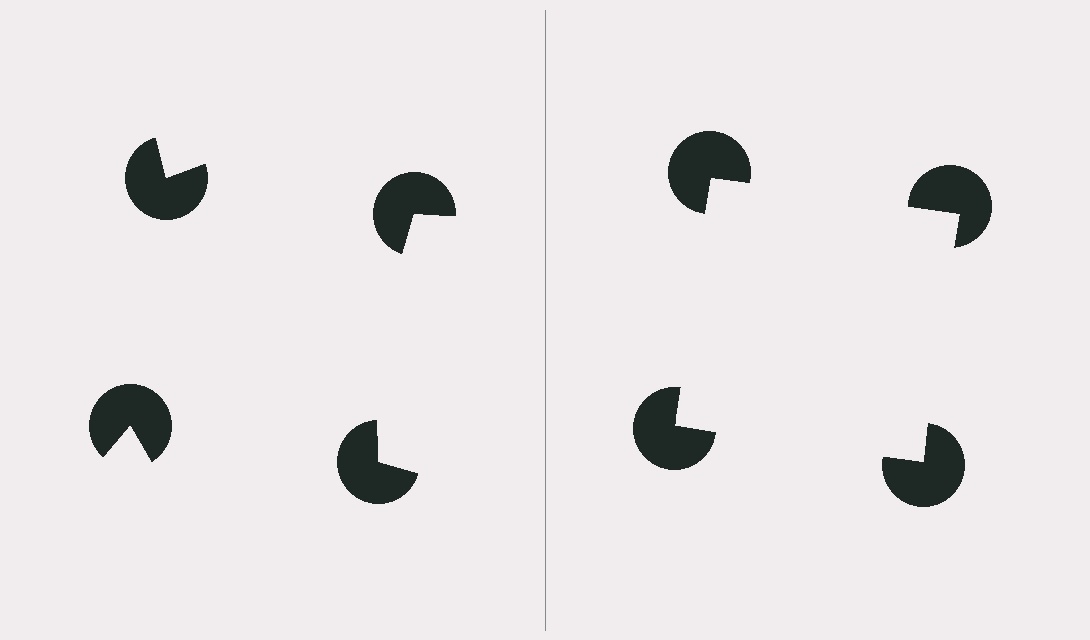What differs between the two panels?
The pac-man discs are positioned identically on both sides; only the wedge orientations differ. On the right they align to a square; on the left they are misaligned.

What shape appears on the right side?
An illusory square.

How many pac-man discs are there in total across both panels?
8 — 4 on each side.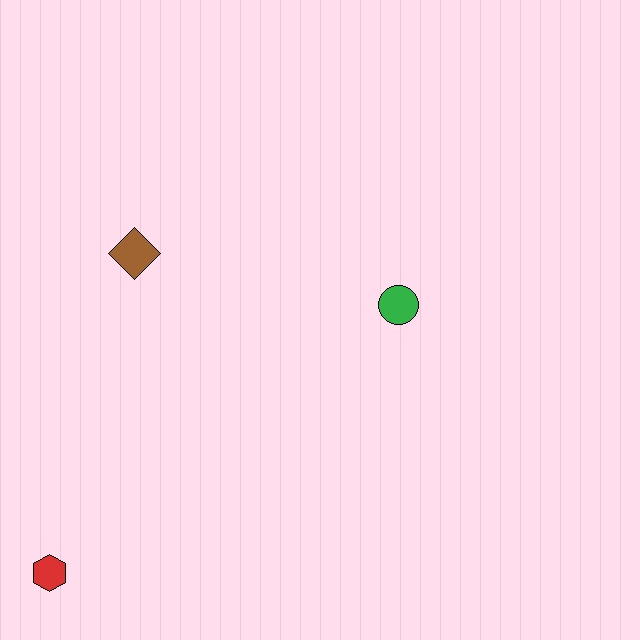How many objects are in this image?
There are 3 objects.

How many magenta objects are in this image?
There are no magenta objects.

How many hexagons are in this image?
There is 1 hexagon.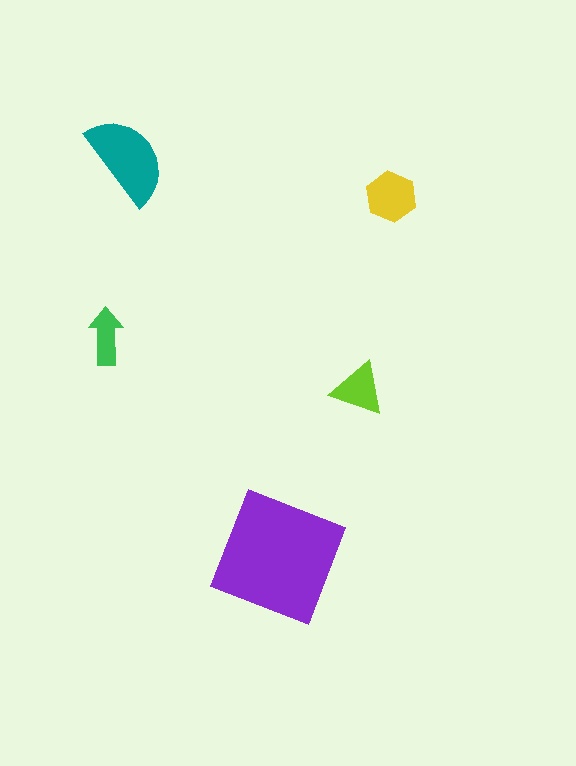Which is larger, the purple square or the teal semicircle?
The purple square.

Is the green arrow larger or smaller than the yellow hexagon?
Smaller.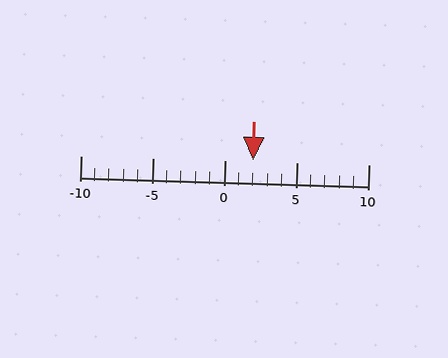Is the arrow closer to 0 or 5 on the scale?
The arrow is closer to 0.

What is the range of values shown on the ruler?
The ruler shows values from -10 to 10.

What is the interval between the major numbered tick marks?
The major tick marks are spaced 5 units apart.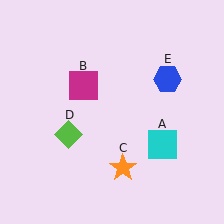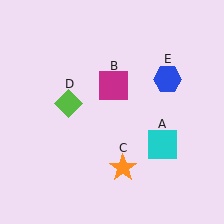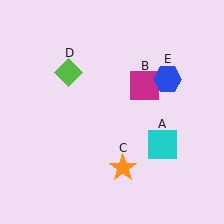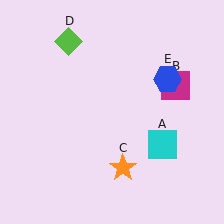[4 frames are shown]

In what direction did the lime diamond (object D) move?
The lime diamond (object D) moved up.